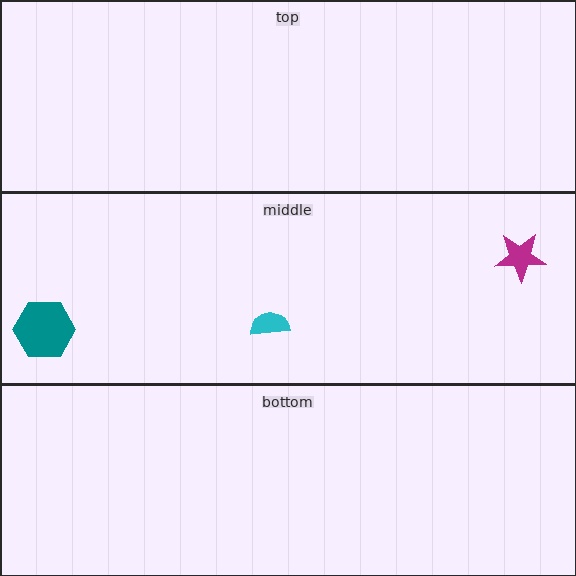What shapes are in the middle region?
The magenta star, the cyan semicircle, the teal hexagon.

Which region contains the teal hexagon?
The middle region.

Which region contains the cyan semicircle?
The middle region.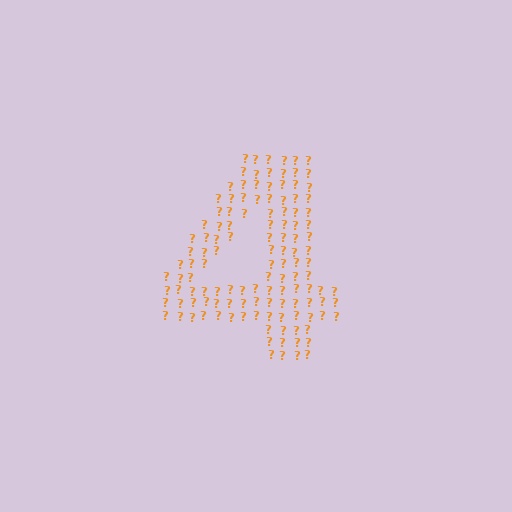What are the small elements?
The small elements are question marks.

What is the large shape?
The large shape is the digit 4.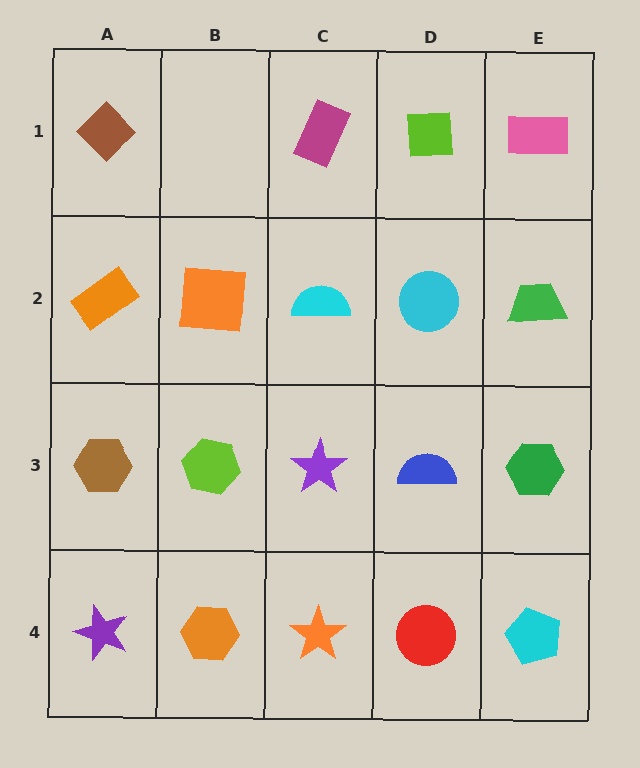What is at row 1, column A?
A brown diamond.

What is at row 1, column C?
A magenta rectangle.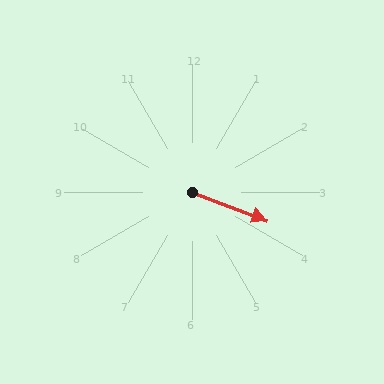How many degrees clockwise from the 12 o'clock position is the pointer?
Approximately 111 degrees.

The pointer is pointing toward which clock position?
Roughly 4 o'clock.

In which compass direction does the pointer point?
East.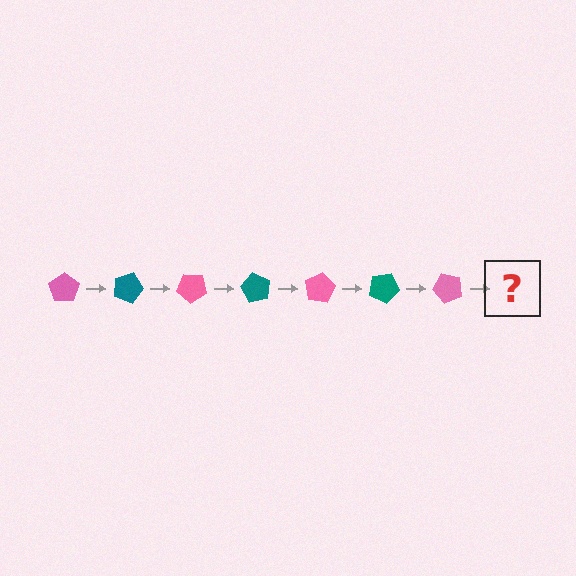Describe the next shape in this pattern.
It should be a teal pentagon, rotated 140 degrees from the start.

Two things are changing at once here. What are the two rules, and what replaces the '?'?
The two rules are that it rotates 20 degrees each step and the color cycles through pink and teal. The '?' should be a teal pentagon, rotated 140 degrees from the start.